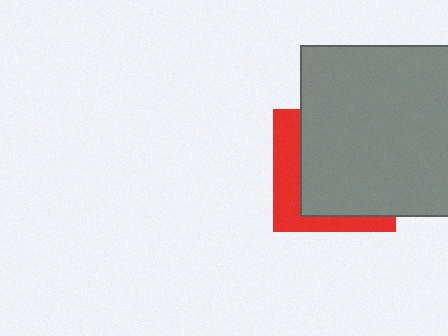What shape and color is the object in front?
The object in front is a gray rectangle.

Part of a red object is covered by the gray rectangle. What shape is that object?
It is a square.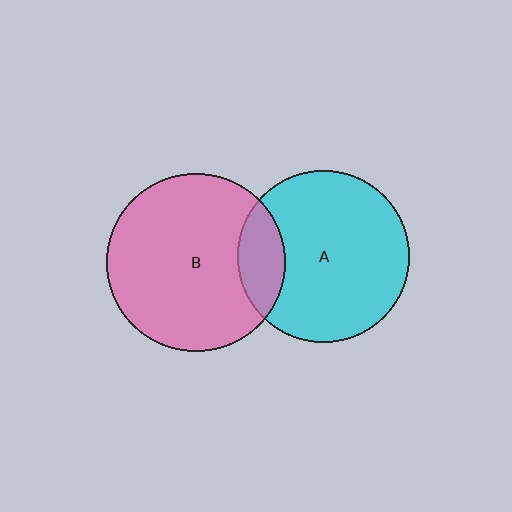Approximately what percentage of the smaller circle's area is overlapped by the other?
Approximately 15%.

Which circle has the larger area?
Circle B (pink).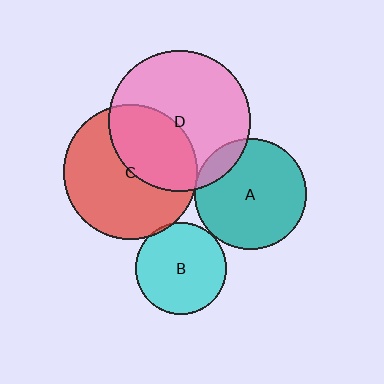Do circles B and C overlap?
Yes.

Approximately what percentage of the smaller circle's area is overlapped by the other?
Approximately 5%.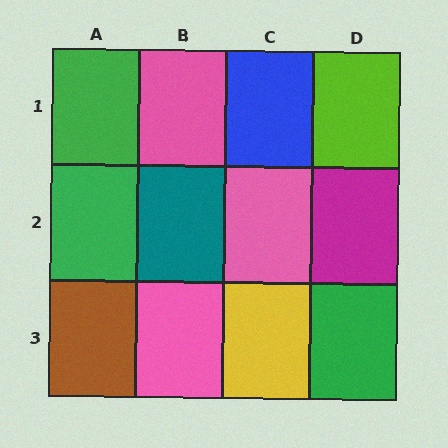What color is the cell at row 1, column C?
Blue.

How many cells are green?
3 cells are green.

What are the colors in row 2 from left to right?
Green, teal, pink, magenta.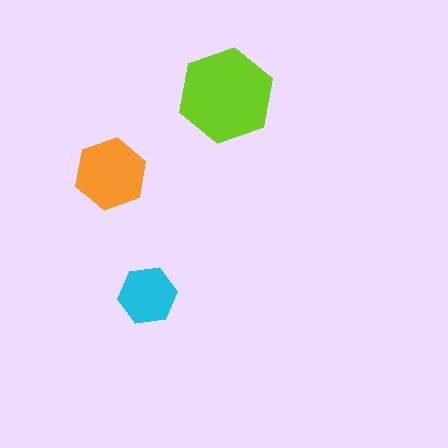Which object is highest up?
The lime hexagon is topmost.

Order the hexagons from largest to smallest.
the lime one, the orange one, the cyan one.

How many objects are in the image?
There are 3 objects in the image.